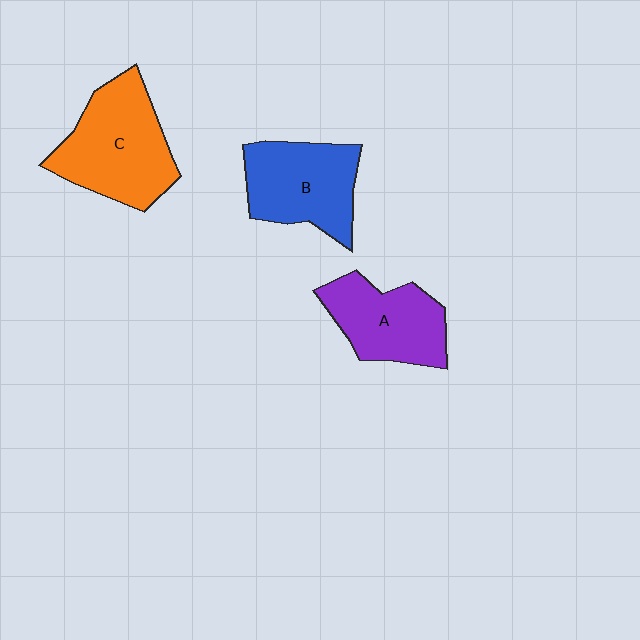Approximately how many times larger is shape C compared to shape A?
Approximately 1.3 times.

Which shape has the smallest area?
Shape A (purple).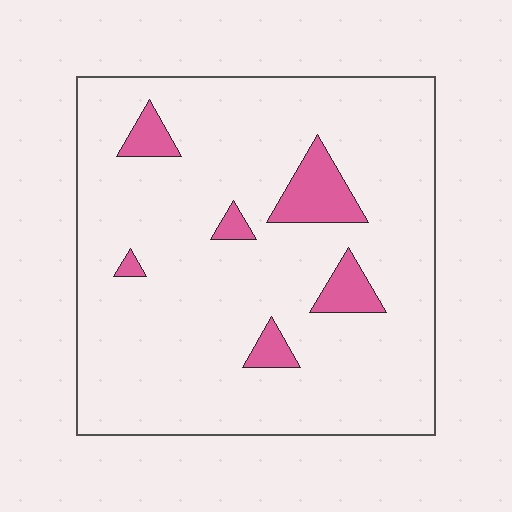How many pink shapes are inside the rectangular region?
6.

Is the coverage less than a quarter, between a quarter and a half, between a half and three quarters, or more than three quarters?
Less than a quarter.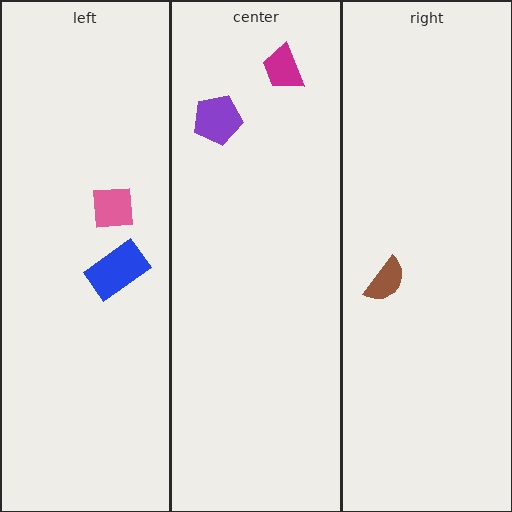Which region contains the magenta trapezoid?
The center region.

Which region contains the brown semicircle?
The right region.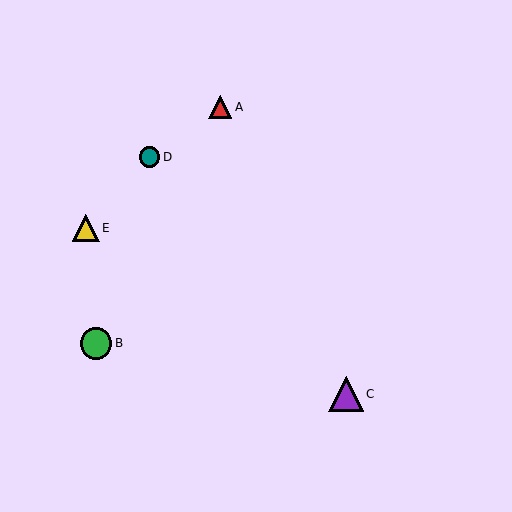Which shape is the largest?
The purple triangle (labeled C) is the largest.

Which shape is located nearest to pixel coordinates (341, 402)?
The purple triangle (labeled C) at (346, 394) is nearest to that location.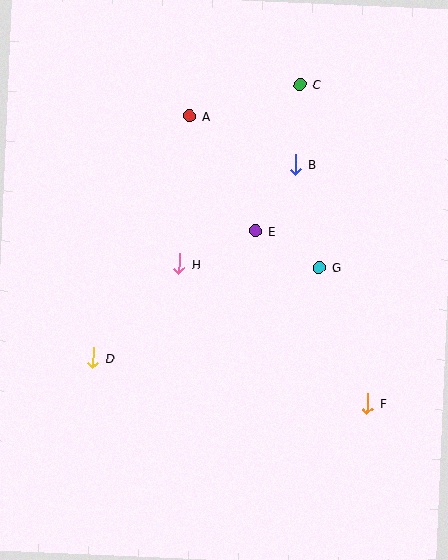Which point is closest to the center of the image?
Point H at (179, 264) is closest to the center.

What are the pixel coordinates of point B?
Point B is at (296, 164).